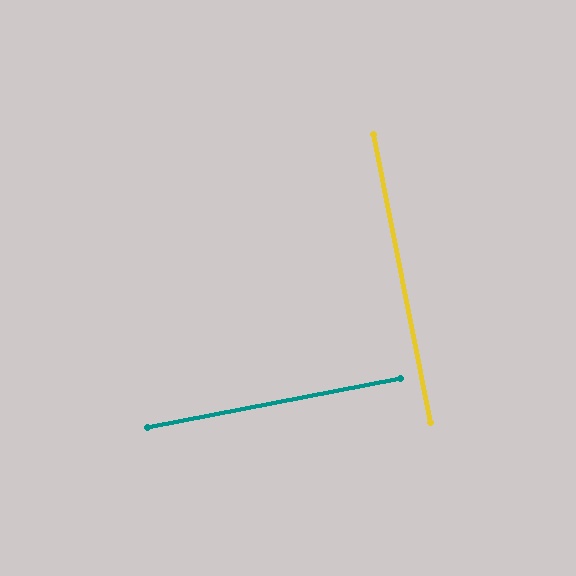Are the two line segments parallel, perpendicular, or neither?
Perpendicular — they meet at approximately 90°.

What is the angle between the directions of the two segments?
Approximately 90 degrees.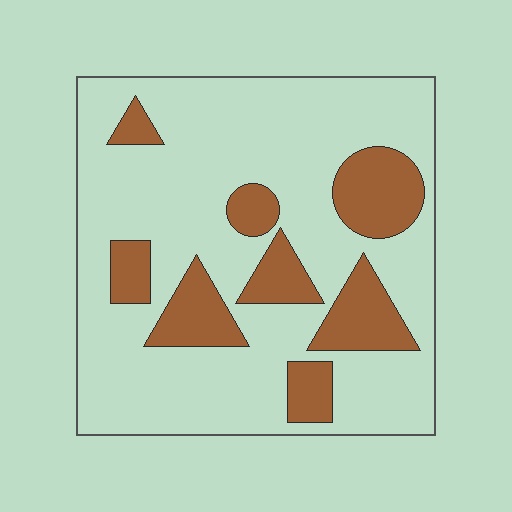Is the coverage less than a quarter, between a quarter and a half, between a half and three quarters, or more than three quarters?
Less than a quarter.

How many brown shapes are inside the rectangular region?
8.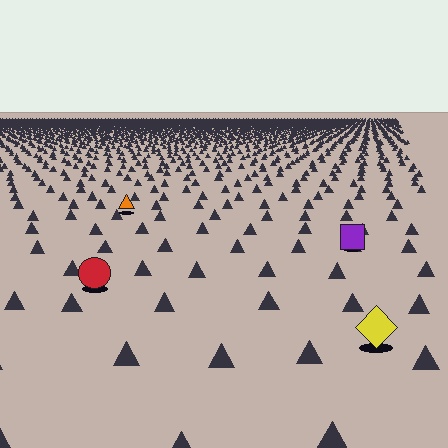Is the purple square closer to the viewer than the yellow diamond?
No. The yellow diamond is closer — you can tell from the texture gradient: the ground texture is coarser near it.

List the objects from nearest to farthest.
From nearest to farthest: the yellow diamond, the red circle, the purple square, the orange triangle.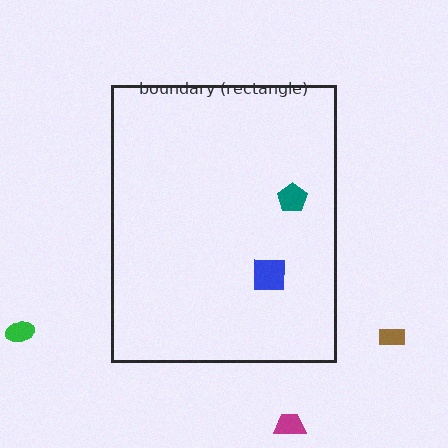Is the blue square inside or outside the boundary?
Inside.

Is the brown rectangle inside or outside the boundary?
Outside.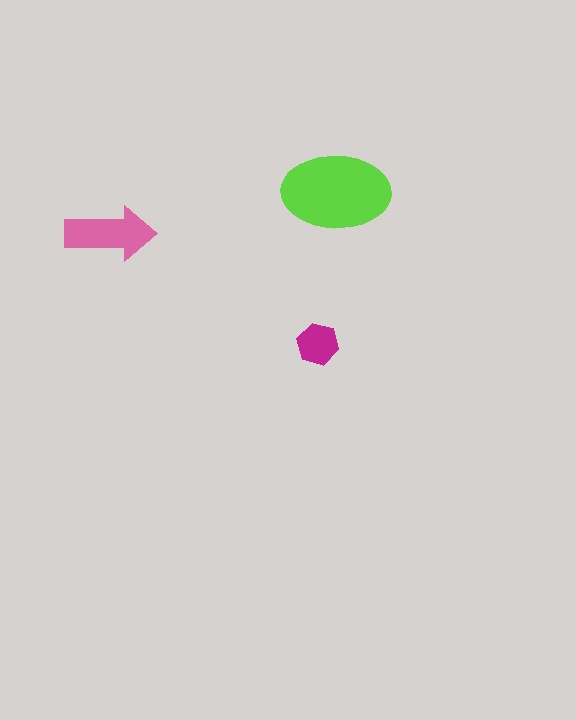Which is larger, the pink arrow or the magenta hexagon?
The pink arrow.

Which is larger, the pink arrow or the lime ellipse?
The lime ellipse.